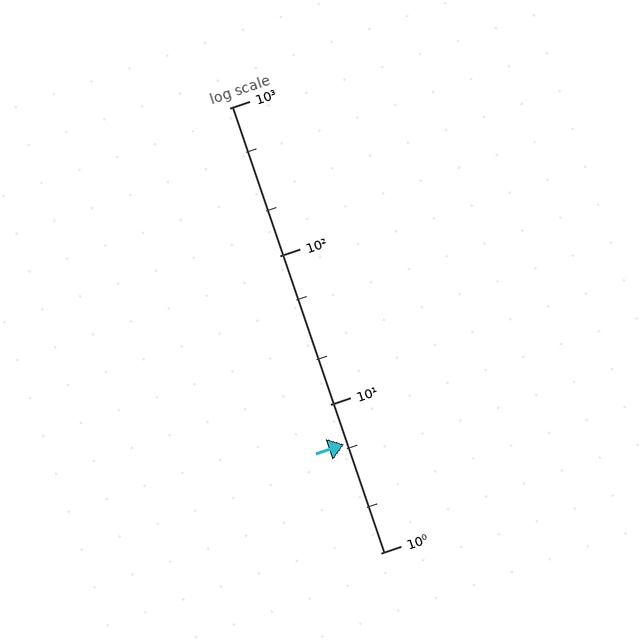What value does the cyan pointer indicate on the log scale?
The pointer indicates approximately 5.4.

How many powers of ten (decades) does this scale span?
The scale spans 3 decades, from 1 to 1000.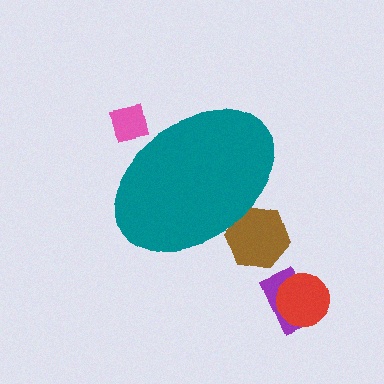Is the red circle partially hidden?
No, the red circle is fully visible.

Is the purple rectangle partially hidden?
No, the purple rectangle is fully visible.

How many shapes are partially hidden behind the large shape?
2 shapes are partially hidden.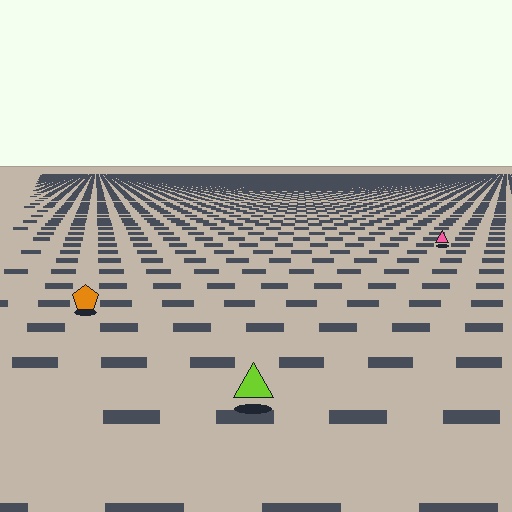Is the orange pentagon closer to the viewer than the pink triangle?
Yes. The orange pentagon is closer — you can tell from the texture gradient: the ground texture is coarser near it.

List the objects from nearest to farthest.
From nearest to farthest: the lime triangle, the orange pentagon, the pink triangle.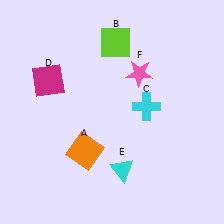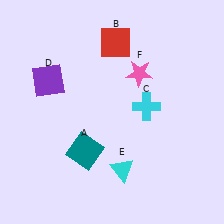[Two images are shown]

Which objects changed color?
A changed from orange to teal. B changed from lime to red. D changed from magenta to purple.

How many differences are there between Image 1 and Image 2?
There are 3 differences between the two images.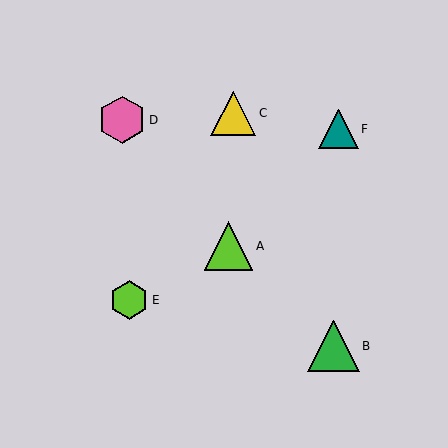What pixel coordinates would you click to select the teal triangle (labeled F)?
Click at (338, 129) to select the teal triangle F.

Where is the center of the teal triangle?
The center of the teal triangle is at (338, 129).